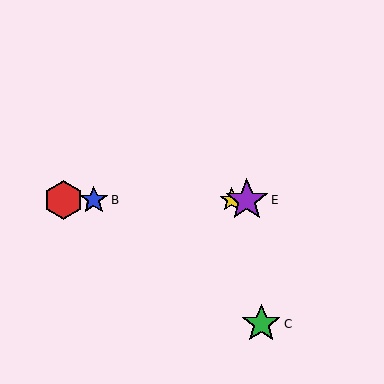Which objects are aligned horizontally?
Objects A, B, D, E are aligned horizontally.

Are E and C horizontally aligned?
No, E is at y≈200 and C is at y≈324.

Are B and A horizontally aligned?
Yes, both are at y≈200.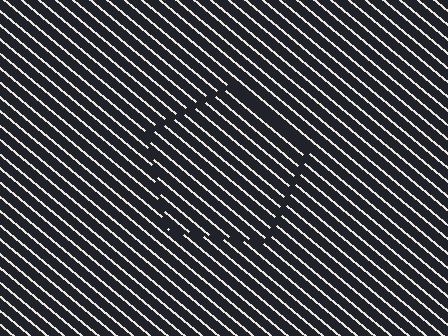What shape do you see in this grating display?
An illusory pentagon. The interior of the shape contains the same grating, shifted by half a period — the contour is defined by the phase discontinuity where line-ends from the inner and outer gratings abut.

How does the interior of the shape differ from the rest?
The interior of the shape contains the same grating, shifted by half a period — the contour is defined by the phase discontinuity where line-ends from the inner and outer gratings abut.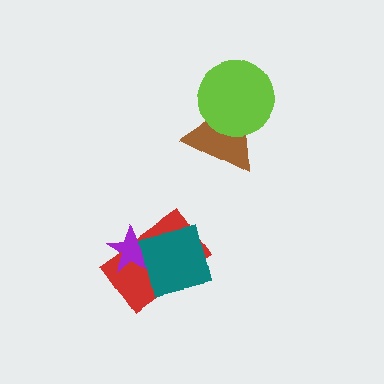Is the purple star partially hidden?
Yes, it is partially covered by another shape.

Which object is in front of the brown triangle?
The lime circle is in front of the brown triangle.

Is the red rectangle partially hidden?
Yes, it is partially covered by another shape.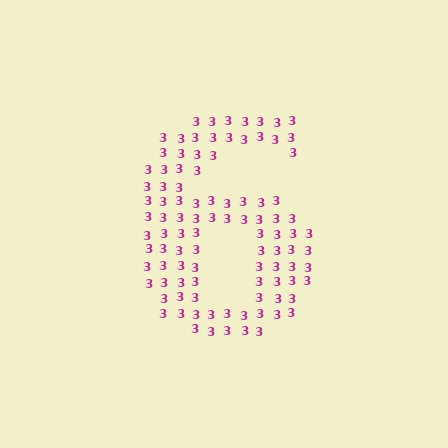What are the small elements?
The small elements are digit 3's.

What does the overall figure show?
The overall figure shows the digit 6.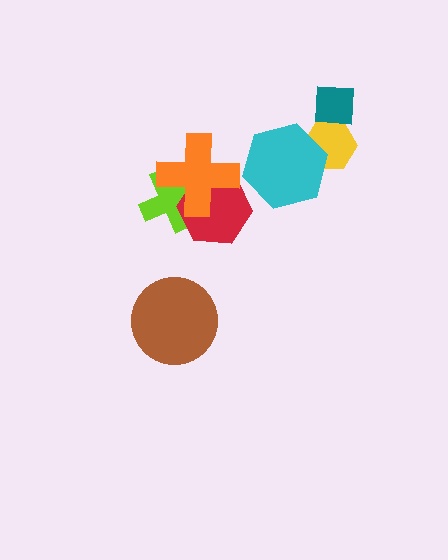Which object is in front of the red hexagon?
The orange cross is in front of the red hexagon.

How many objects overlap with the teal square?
1 object overlaps with the teal square.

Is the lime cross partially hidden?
Yes, it is partially covered by another shape.